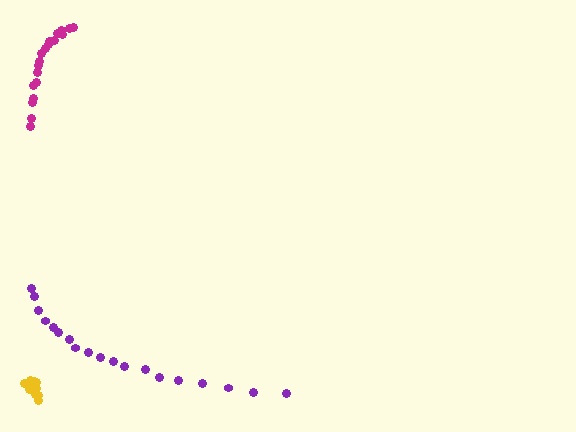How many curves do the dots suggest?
There are 3 distinct paths.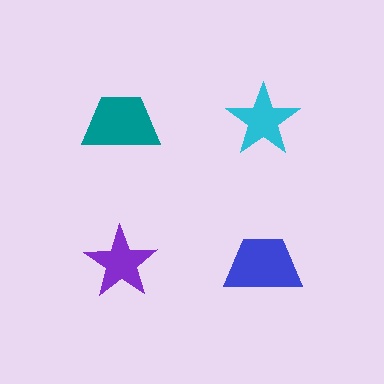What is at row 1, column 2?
A cyan star.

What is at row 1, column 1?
A teal trapezoid.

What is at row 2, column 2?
A blue trapezoid.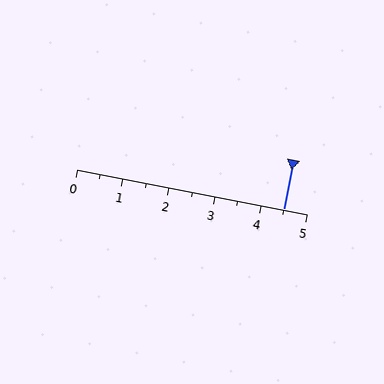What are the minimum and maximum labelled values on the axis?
The axis runs from 0 to 5.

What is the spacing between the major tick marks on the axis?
The major ticks are spaced 1 apart.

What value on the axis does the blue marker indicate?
The marker indicates approximately 4.5.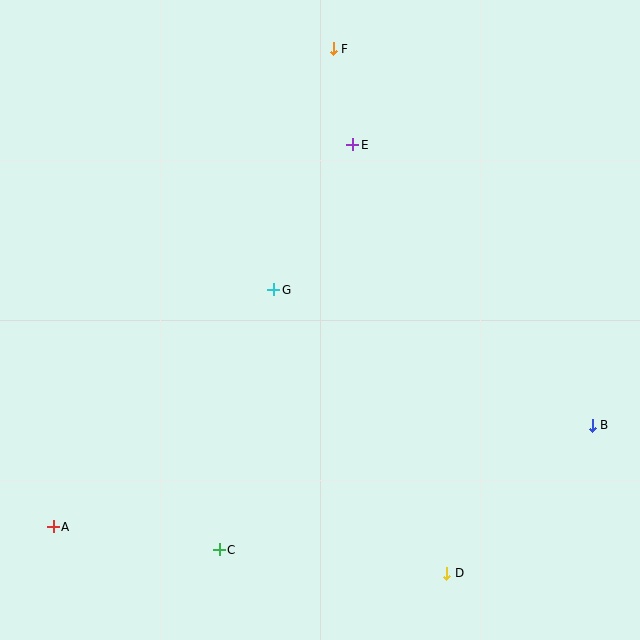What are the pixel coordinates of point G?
Point G is at (274, 290).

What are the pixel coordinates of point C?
Point C is at (219, 550).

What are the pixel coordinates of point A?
Point A is at (53, 527).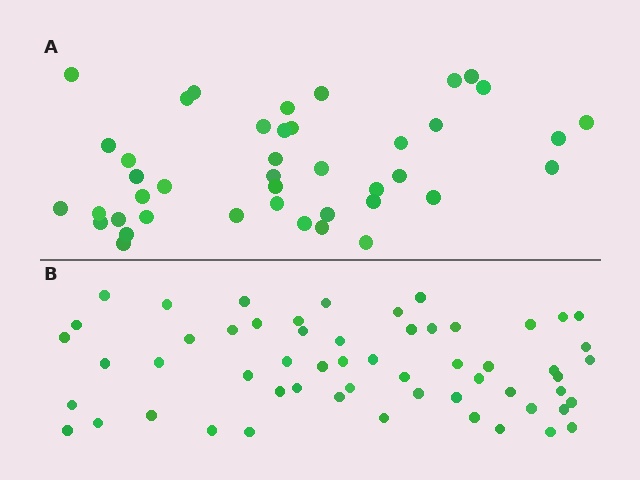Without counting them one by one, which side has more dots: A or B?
Region B (the bottom region) has more dots.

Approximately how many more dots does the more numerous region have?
Region B has approximately 15 more dots than region A.